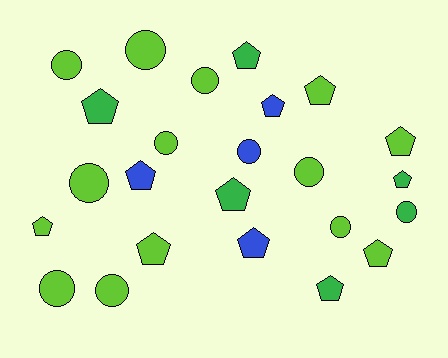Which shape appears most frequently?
Pentagon, with 13 objects.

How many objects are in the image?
There are 24 objects.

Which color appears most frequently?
Lime, with 14 objects.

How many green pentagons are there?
There are 5 green pentagons.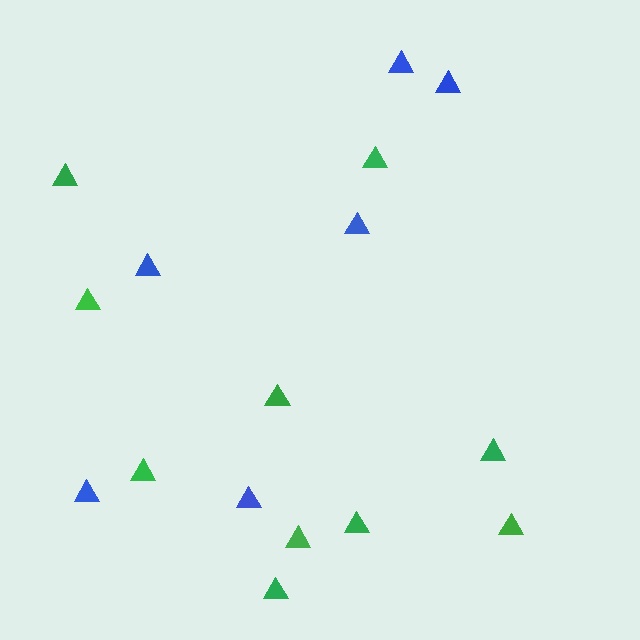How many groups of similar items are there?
There are 2 groups: one group of blue triangles (6) and one group of green triangles (10).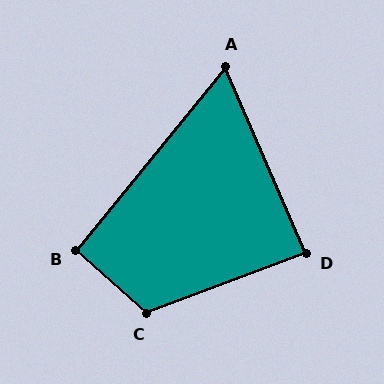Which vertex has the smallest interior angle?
A, at approximately 63 degrees.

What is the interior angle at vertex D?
Approximately 87 degrees (approximately right).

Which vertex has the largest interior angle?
C, at approximately 117 degrees.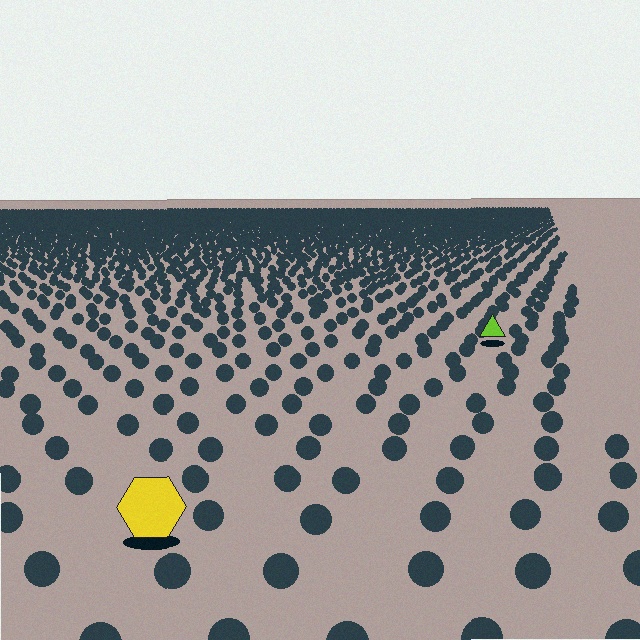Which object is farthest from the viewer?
The lime triangle is farthest from the viewer. It appears smaller and the ground texture around it is denser.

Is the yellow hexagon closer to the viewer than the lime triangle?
Yes. The yellow hexagon is closer — you can tell from the texture gradient: the ground texture is coarser near it.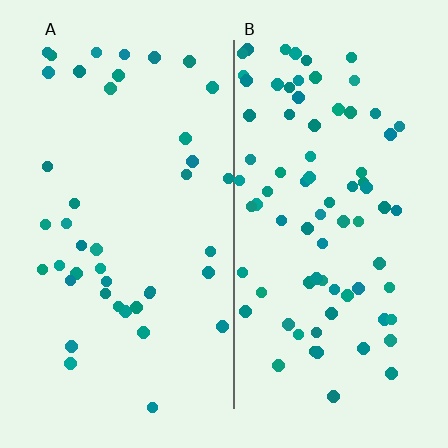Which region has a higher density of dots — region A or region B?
B (the right).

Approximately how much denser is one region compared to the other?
Approximately 1.9× — region B over region A.